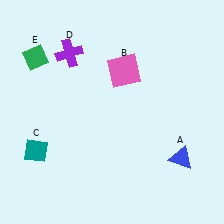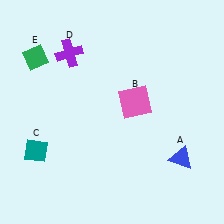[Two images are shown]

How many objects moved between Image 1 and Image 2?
1 object moved between the two images.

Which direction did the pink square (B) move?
The pink square (B) moved down.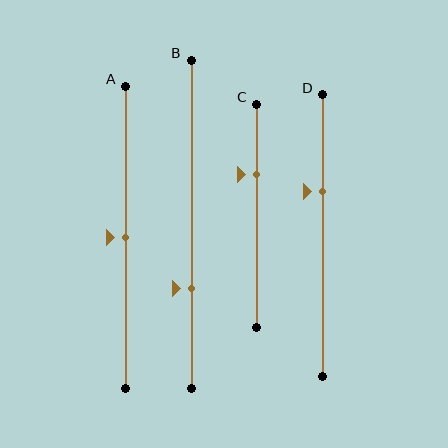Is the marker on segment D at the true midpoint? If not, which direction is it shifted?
No, the marker on segment D is shifted upward by about 16% of the segment length.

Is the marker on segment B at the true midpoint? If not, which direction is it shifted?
No, the marker on segment B is shifted downward by about 20% of the segment length.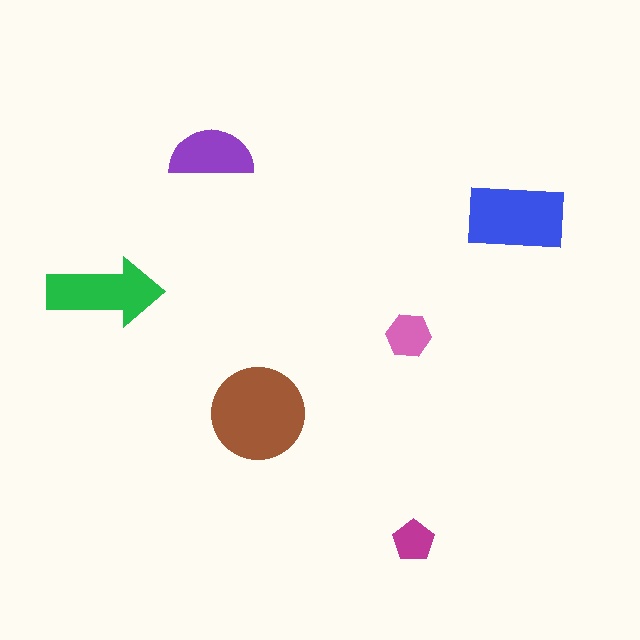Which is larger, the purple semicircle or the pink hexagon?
The purple semicircle.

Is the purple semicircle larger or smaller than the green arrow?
Smaller.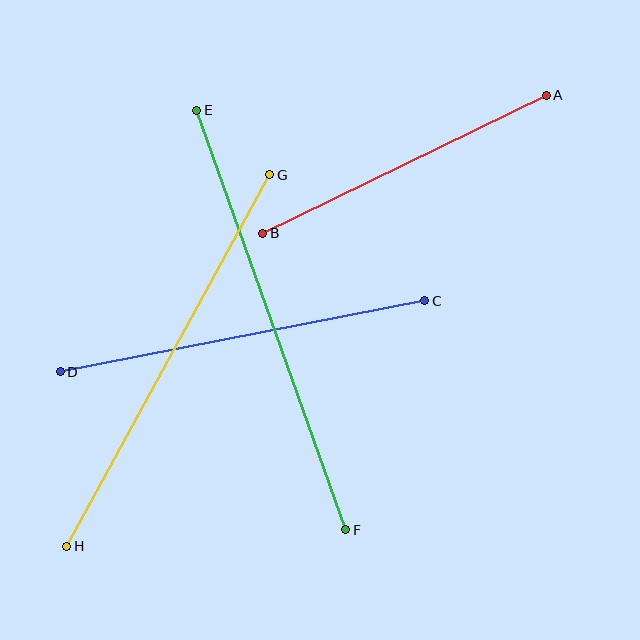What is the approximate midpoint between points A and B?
The midpoint is at approximately (405, 164) pixels.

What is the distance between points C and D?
The distance is approximately 372 pixels.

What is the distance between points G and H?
The distance is approximately 423 pixels.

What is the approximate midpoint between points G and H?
The midpoint is at approximately (168, 361) pixels.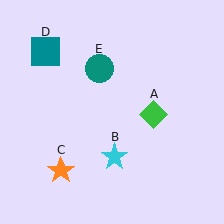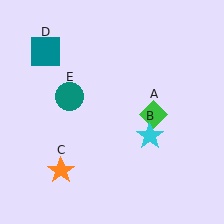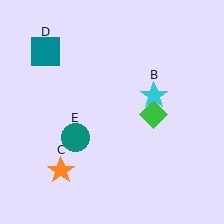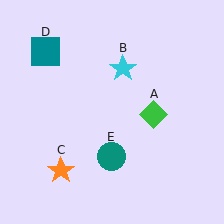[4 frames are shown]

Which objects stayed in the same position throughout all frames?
Green diamond (object A) and orange star (object C) and teal square (object D) remained stationary.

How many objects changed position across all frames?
2 objects changed position: cyan star (object B), teal circle (object E).